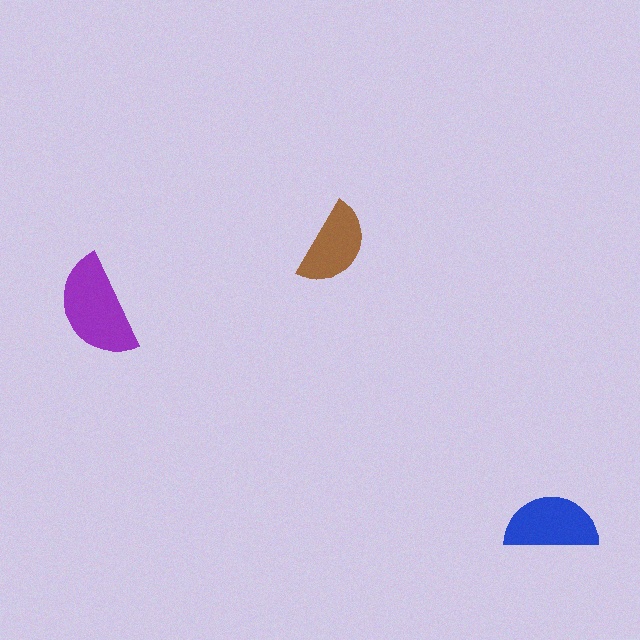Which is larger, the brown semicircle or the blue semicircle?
The blue one.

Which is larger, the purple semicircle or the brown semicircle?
The purple one.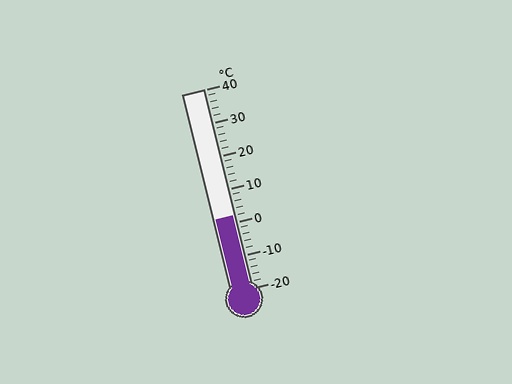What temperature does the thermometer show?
The thermometer shows approximately 2°C.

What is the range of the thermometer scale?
The thermometer scale ranges from -20°C to 40°C.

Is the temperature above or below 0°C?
The temperature is above 0°C.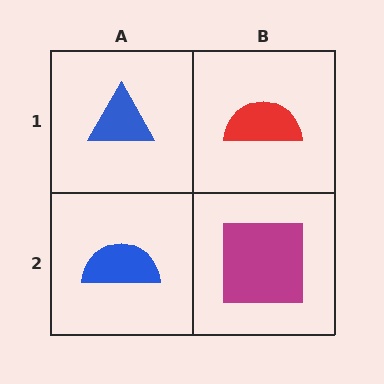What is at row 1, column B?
A red semicircle.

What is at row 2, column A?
A blue semicircle.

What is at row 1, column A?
A blue triangle.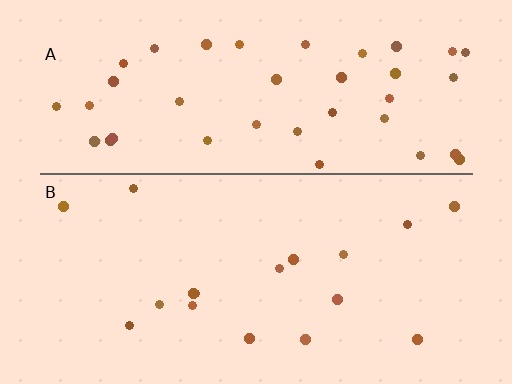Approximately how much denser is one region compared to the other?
Approximately 2.4× — region A over region B.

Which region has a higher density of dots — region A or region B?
A (the top).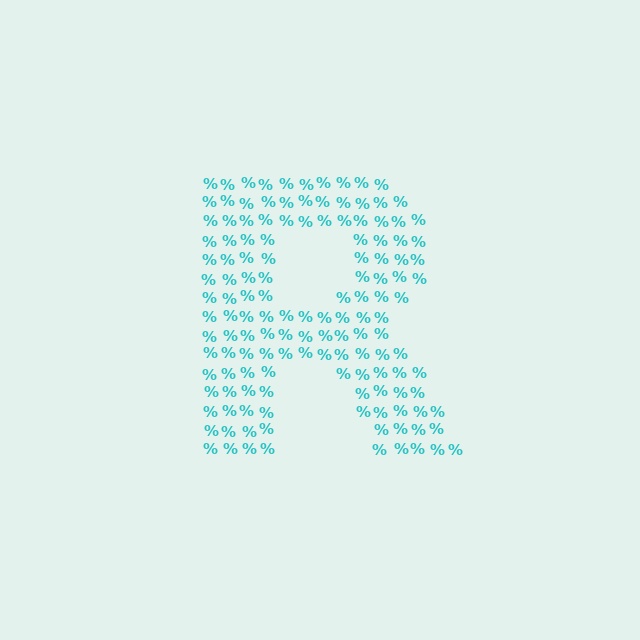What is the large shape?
The large shape is the letter R.